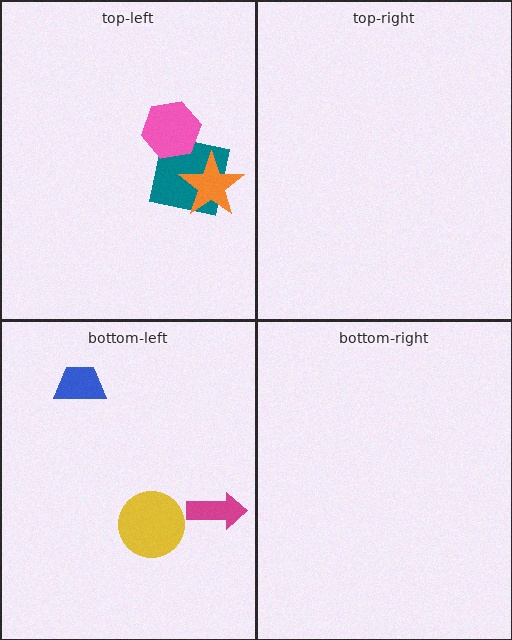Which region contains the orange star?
The top-left region.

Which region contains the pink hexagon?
The top-left region.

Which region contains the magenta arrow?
The bottom-left region.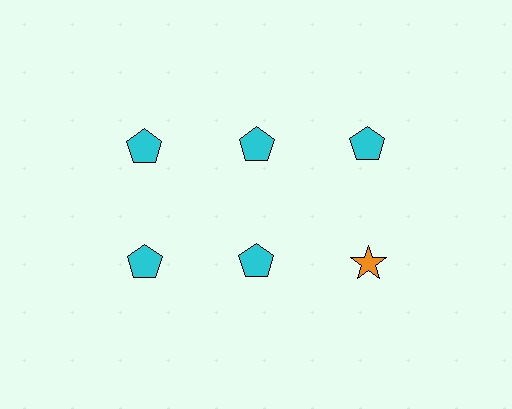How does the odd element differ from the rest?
It differs in both color (orange instead of cyan) and shape (star instead of pentagon).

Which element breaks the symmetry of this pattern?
The orange star in the second row, center column breaks the symmetry. All other shapes are cyan pentagons.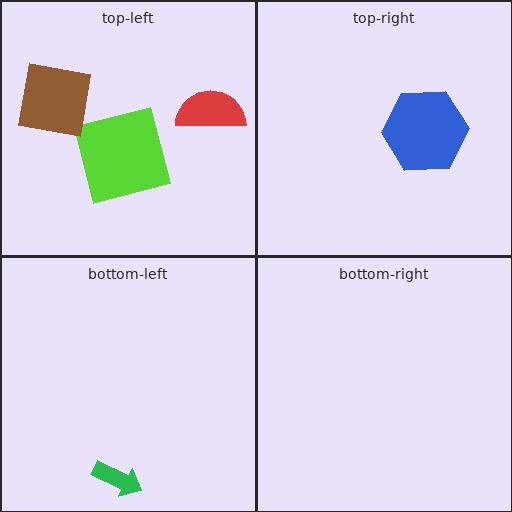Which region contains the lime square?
The top-left region.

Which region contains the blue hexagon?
The top-right region.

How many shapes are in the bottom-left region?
1.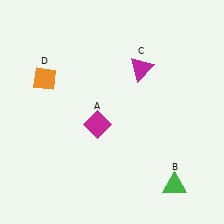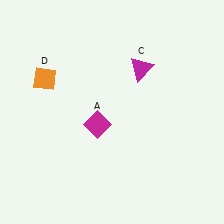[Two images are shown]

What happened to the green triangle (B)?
The green triangle (B) was removed in Image 2. It was in the bottom-right area of Image 1.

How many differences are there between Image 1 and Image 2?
There is 1 difference between the two images.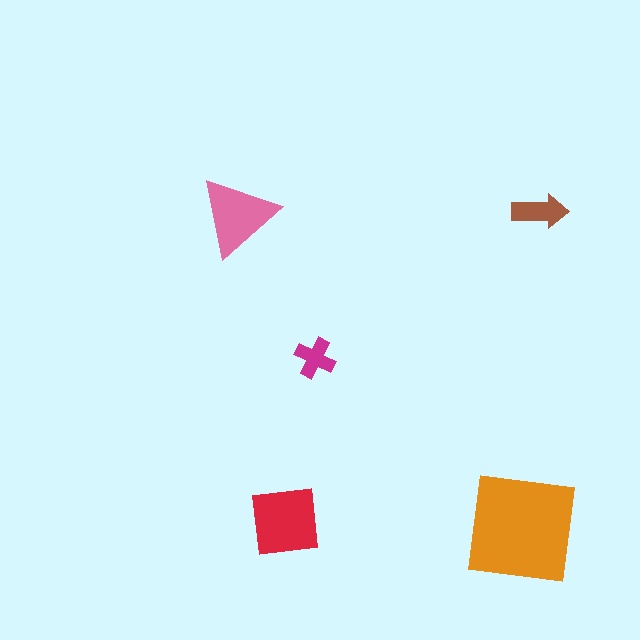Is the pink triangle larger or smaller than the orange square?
Smaller.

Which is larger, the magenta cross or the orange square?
The orange square.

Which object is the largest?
The orange square.